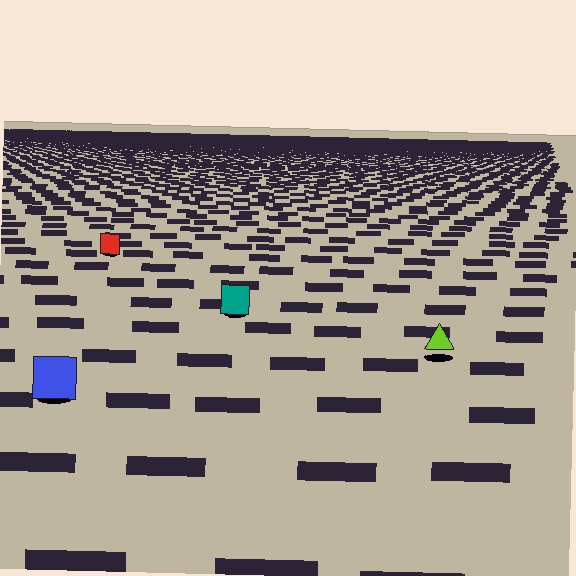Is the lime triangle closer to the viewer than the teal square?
Yes. The lime triangle is closer — you can tell from the texture gradient: the ground texture is coarser near it.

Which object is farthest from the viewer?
The red square is farthest from the viewer. It appears smaller and the ground texture around it is denser.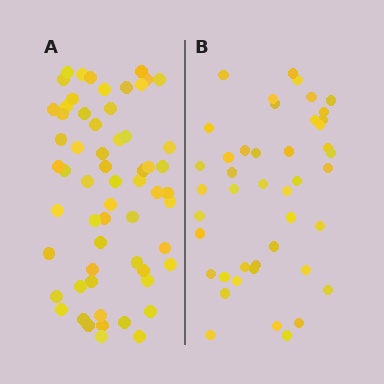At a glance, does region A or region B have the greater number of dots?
Region A (the left region) has more dots.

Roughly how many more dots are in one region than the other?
Region A has approximately 15 more dots than region B.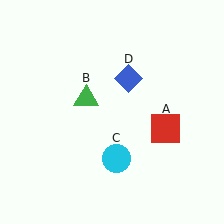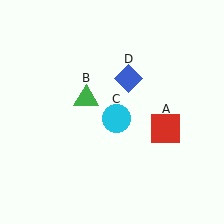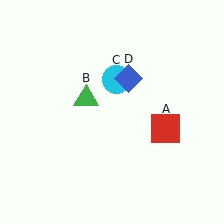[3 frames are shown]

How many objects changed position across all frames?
1 object changed position: cyan circle (object C).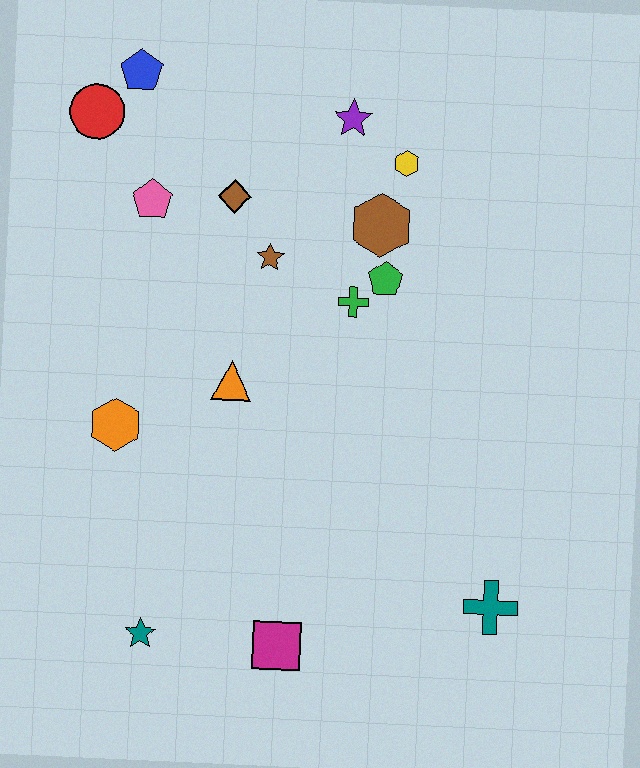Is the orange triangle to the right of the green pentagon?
No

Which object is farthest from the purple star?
The teal star is farthest from the purple star.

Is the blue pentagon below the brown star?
No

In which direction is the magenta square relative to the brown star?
The magenta square is below the brown star.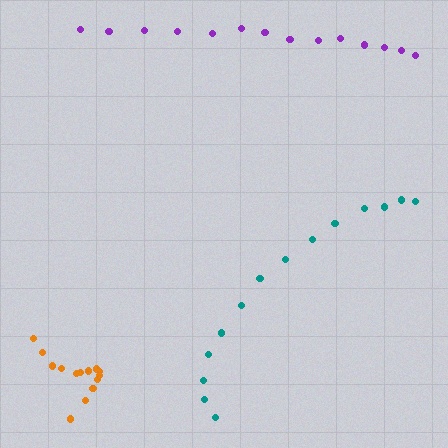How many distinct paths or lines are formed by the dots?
There are 3 distinct paths.